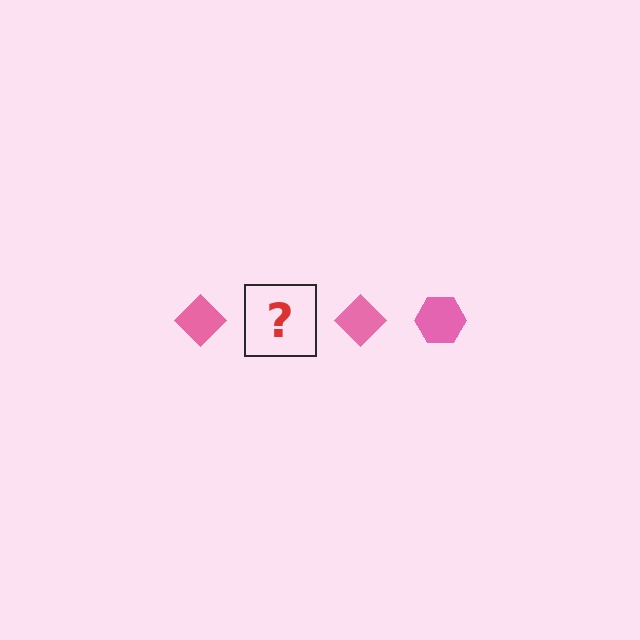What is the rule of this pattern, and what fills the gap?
The rule is that the pattern cycles through diamond, hexagon shapes in pink. The gap should be filled with a pink hexagon.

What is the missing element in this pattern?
The missing element is a pink hexagon.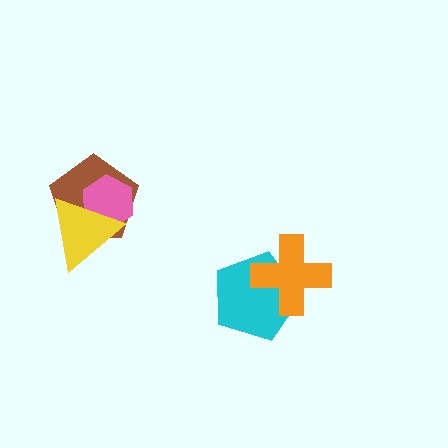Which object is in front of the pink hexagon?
The yellow triangle is in front of the pink hexagon.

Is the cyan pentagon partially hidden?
Yes, it is partially covered by another shape.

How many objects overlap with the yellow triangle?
2 objects overlap with the yellow triangle.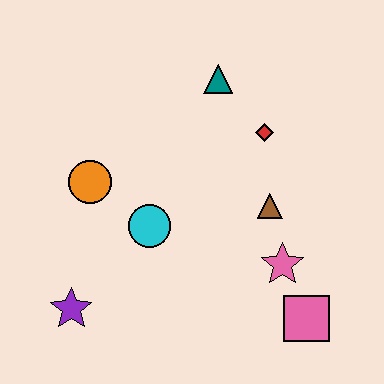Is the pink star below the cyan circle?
Yes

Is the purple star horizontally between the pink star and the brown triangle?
No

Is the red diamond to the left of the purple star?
No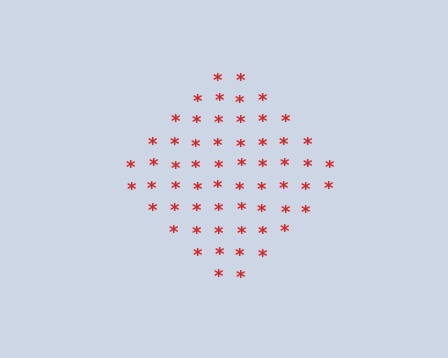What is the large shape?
The large shape is a diamond.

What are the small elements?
The small elements are asterisks.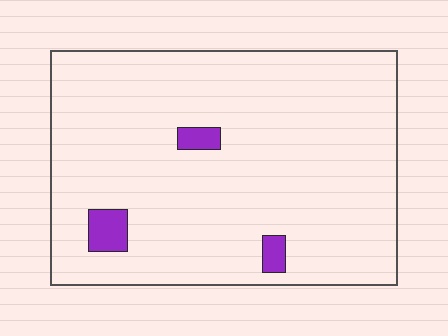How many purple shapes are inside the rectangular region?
3.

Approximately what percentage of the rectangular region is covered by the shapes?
Approximately 5%.